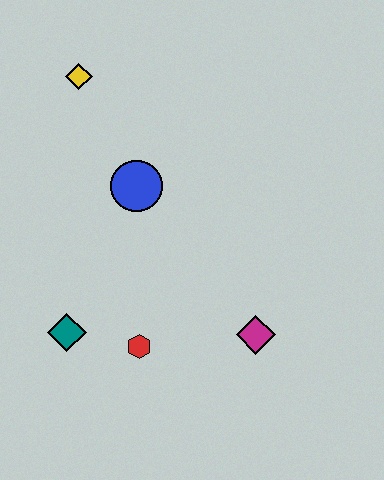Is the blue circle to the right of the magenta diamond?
No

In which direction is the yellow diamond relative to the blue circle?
The yellow diamond is above the blue circle.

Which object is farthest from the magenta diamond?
The yellow diamond is farthest from the magenta diamond.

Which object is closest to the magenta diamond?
The red hexagon is closest to the magenta diamond.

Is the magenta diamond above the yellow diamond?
No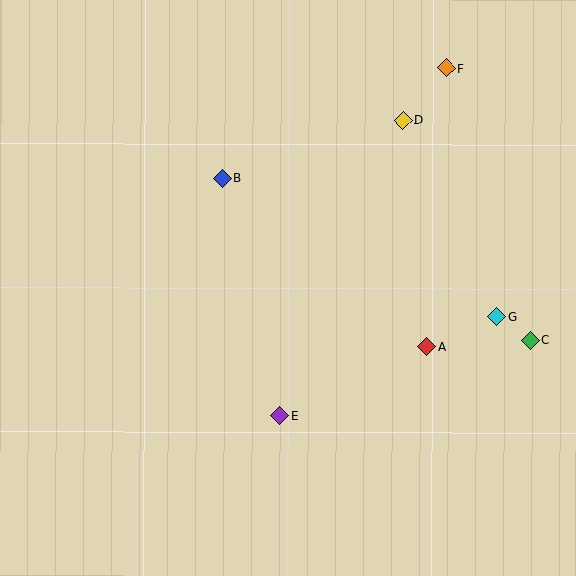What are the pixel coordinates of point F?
Point F is at (446, 68).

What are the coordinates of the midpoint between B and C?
The midpoint between B and C is at (376, 259).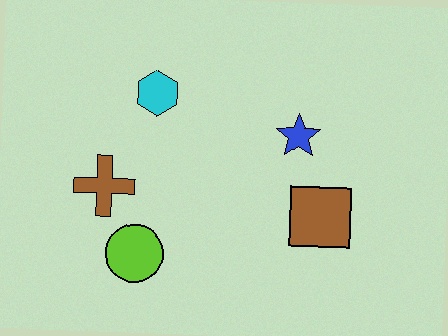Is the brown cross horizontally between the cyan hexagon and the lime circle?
No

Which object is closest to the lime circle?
The brown cross is closest to the lime circle.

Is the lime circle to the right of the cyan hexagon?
No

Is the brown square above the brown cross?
No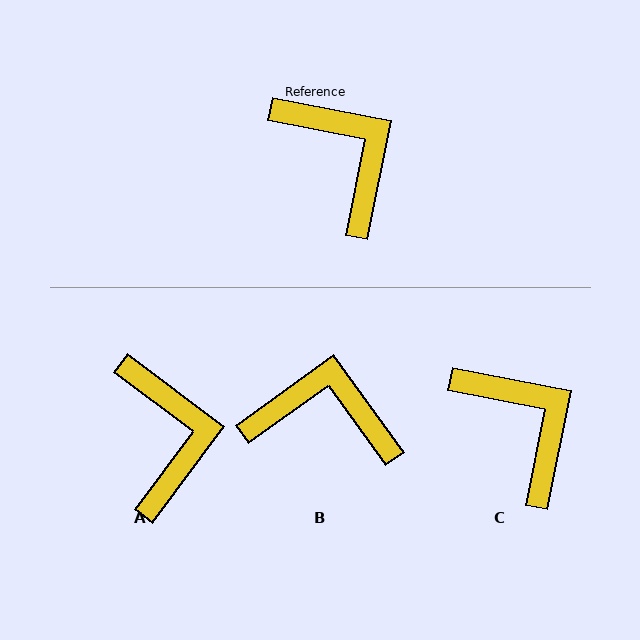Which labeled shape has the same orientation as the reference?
C.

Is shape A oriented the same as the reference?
No, it is off by about 26 degrees.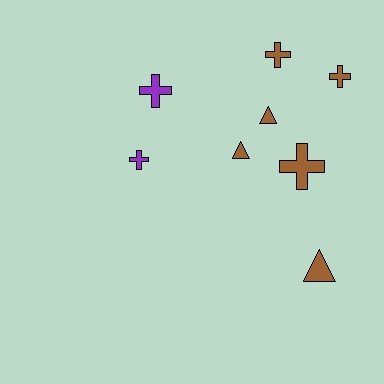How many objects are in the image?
There are 8 objects.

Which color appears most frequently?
Brown, with 6 objects.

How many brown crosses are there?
There are 3 brown crosses.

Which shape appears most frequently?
Cross, with 5 objects.